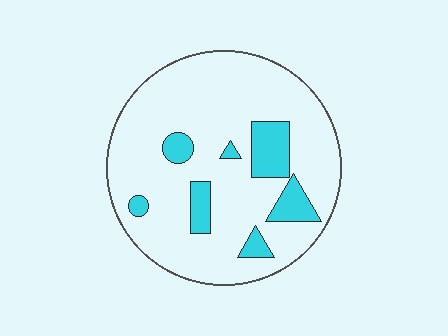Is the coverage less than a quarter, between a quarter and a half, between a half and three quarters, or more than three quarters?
Less than a quarter.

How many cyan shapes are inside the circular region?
7.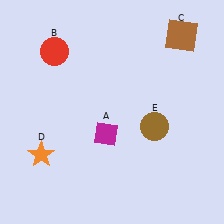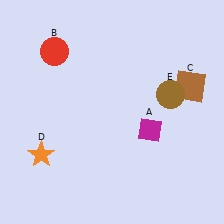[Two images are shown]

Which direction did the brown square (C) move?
The brown square (C) moved down.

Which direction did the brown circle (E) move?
The brown circle (E) moved up.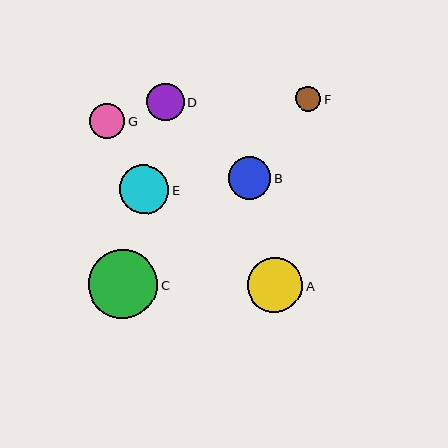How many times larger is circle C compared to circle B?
Circle C is approximately 1.6 times the size of circle B.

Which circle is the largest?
Circle C is the largest with a size of approximately 69 pixels.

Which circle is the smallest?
Circle F is the smallest with a size of approximately 25 pixels.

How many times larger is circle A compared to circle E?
Circle A is approximately 1.1 times the size of circle E.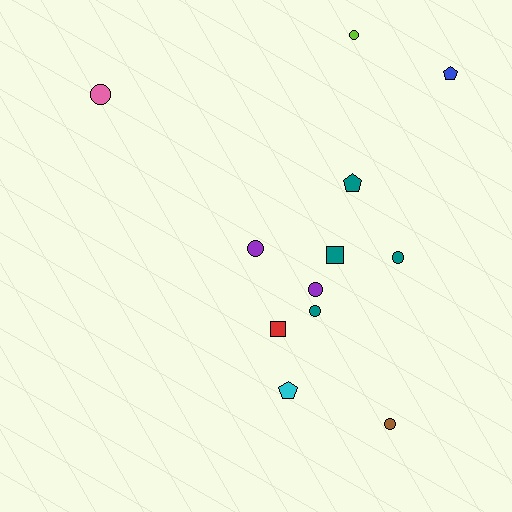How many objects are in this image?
There are 12 objects.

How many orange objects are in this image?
There are no orange objects.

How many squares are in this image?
There are 2 squares.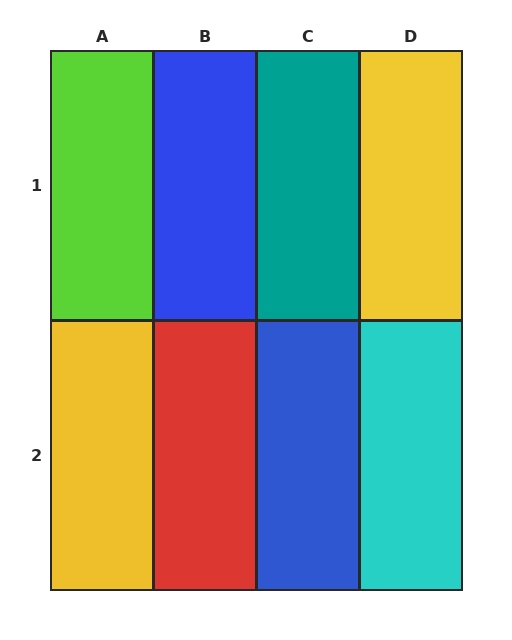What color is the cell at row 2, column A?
Yellow.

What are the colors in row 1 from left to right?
Lime, blue, teal, yellow.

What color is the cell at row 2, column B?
Red.